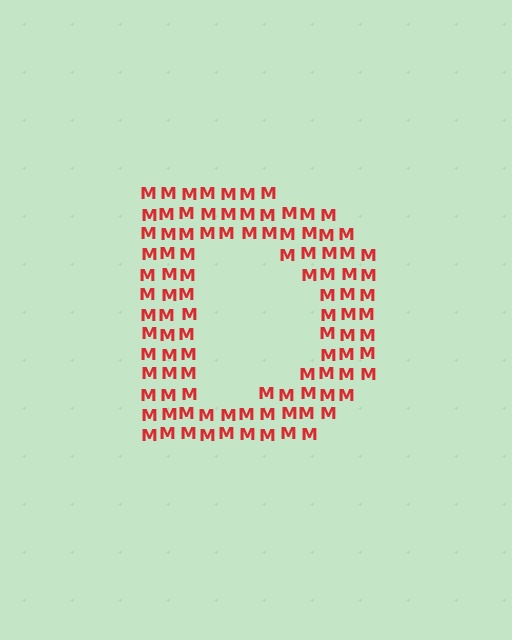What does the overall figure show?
The overall figure shows the letter D.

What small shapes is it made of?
It is made of small letter M's.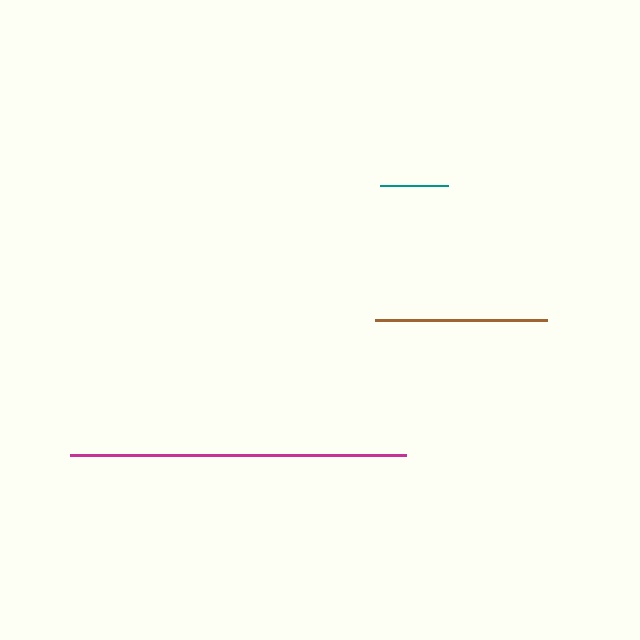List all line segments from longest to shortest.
From longest to shortest: magenta, brown, teal.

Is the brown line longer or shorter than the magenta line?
The magenta line is longer than the brown line.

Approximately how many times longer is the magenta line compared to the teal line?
The magenta line is approximately 4.9 times the length of the teal line.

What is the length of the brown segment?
The brown segment is approximately 171 pixels long.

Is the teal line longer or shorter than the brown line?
The brown line is longer than the teal line.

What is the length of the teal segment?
The teal segment is approximately 68 pixels long.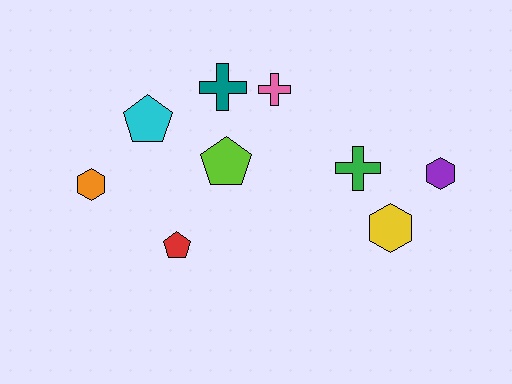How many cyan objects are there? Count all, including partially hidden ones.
There is 1 cyan object.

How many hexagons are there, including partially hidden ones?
There are 3 hexagons.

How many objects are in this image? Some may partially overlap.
There are 9 objects.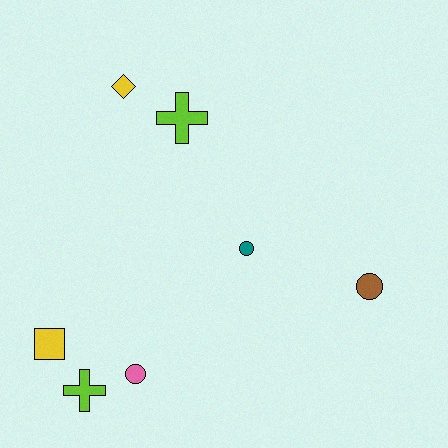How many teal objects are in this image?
There is 1 teal object.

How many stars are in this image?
There are no stars.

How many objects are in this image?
There are 7 objects.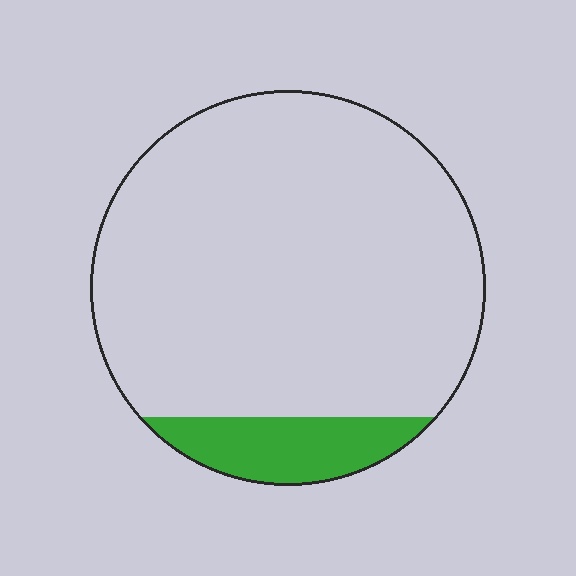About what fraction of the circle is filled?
About one eighth (1/8).